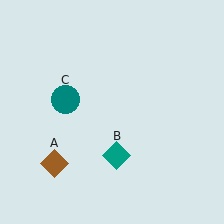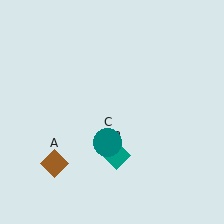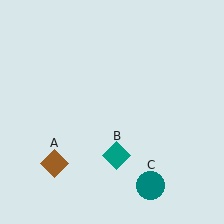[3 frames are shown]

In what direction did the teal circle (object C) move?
The teal circle (object C) moved down and to the right.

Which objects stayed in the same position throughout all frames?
Brown diamond (object A) and teal diamond (object B) remained stationary.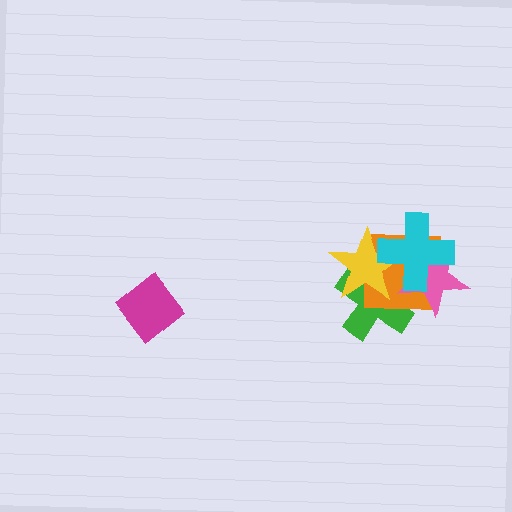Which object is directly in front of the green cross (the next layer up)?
The orange square is directly in front of the green cross.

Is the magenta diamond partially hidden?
No, no other shape covers it.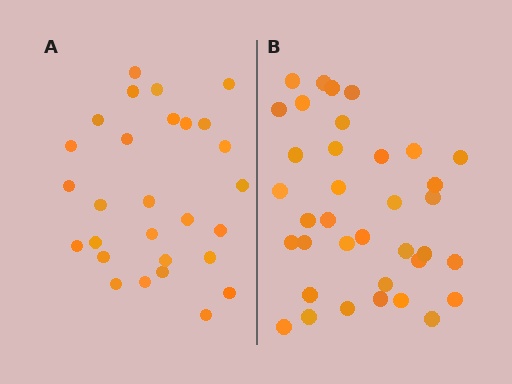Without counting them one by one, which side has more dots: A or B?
Region B (the right region) has more dots.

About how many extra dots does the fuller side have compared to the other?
Region B has roughly 8 or so more dots than region A.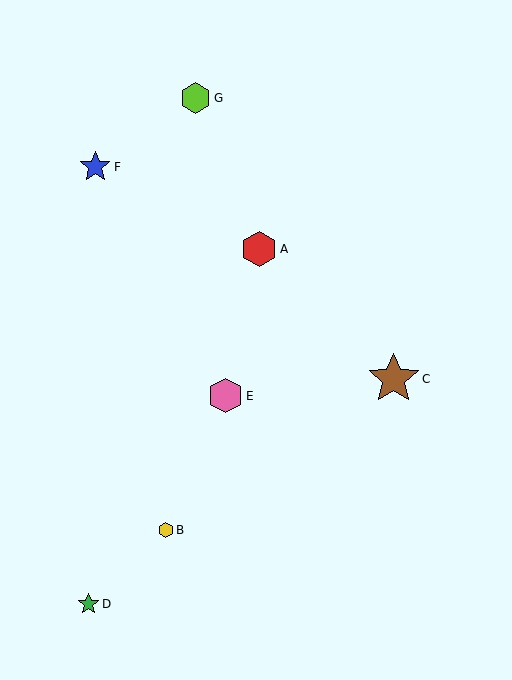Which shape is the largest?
The brown star (labeled C) is the largest.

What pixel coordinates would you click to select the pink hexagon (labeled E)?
Click at (226, 396) to select the pink hexagon E.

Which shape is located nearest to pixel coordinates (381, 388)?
The brown star (labeled C) at (394, 379) is nearest to that location.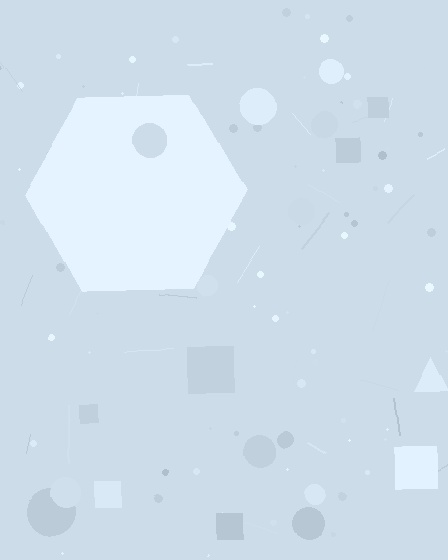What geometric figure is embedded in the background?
A hexagon is embedded in the background.